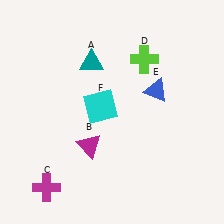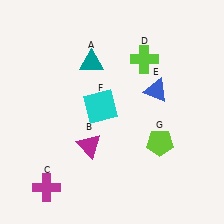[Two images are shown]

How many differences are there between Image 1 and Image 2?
There is 1 difference between the two images.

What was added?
A lime pentagon (G) was added in Image 2.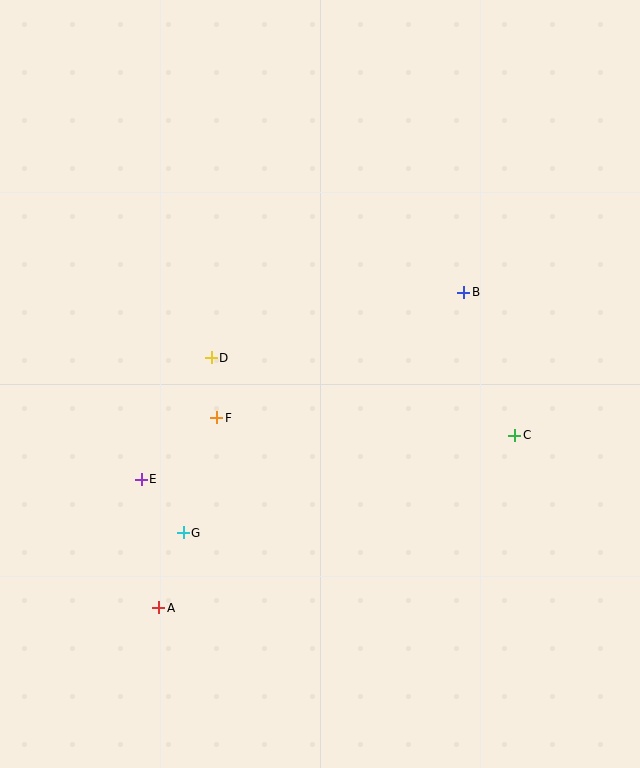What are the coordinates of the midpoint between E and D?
The midpoint between E and D is at (176, 418).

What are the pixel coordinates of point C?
Point C is at (515, 435).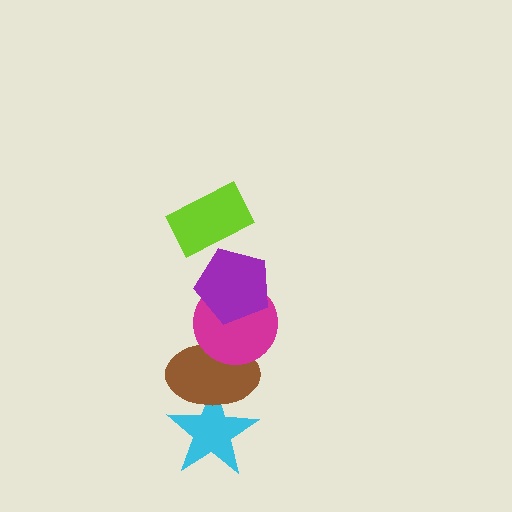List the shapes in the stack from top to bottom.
From top to bottom: the lime rectangle, the purple pentagon, the magenta circle, the brown ellipse, the cyan star.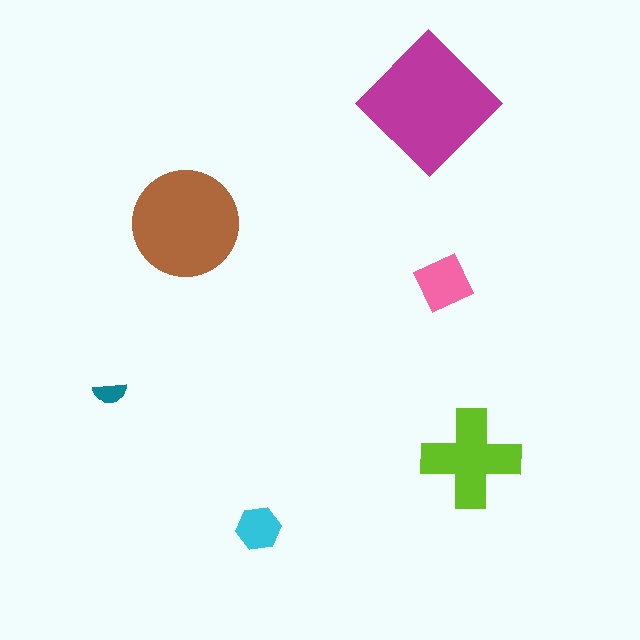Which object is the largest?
The magenta diamond.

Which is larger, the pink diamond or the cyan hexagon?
The pink diamond.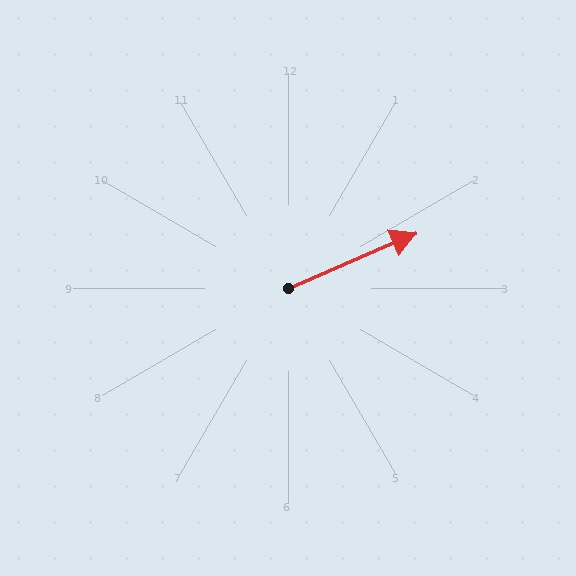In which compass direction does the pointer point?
Northeast.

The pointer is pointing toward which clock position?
Roughly 2 o'clock.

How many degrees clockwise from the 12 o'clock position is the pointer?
Approximately 67 degrees.